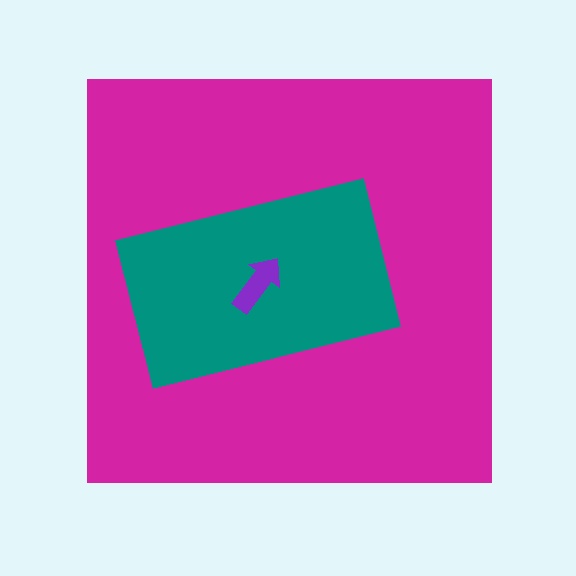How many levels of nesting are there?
3.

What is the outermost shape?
The magenta square.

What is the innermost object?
The purple arrow.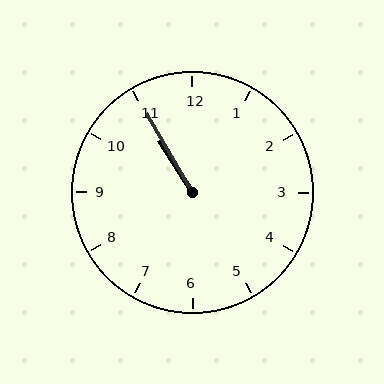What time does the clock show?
10:55.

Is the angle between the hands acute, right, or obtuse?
It is acute.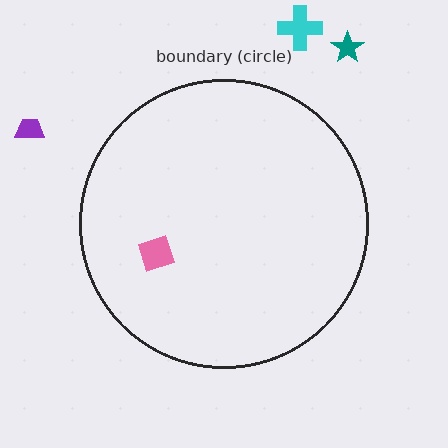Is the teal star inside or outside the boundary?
Outside.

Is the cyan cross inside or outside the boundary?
Outside.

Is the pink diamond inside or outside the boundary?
Inside.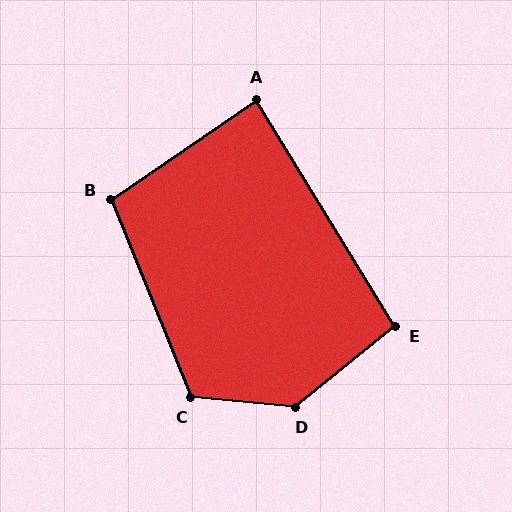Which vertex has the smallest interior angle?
A, at approximately 87 degrees.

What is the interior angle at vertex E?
Approximately 97 degrees (obtuse).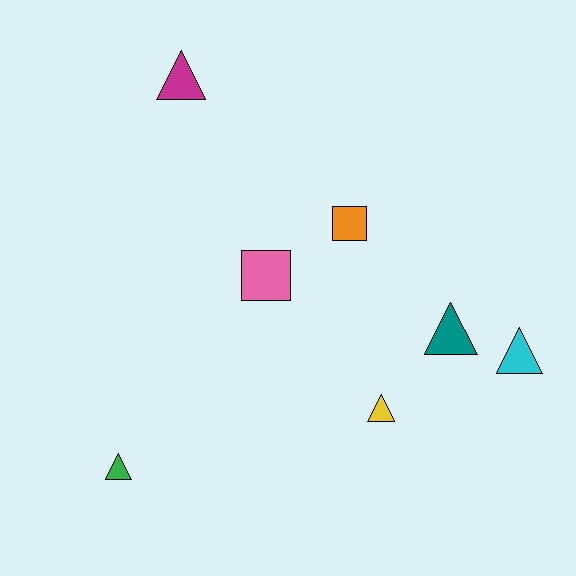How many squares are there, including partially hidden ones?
There are 2 squares.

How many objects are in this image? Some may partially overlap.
There are 7 objects.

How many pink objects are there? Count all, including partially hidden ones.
There is 1 pink object.